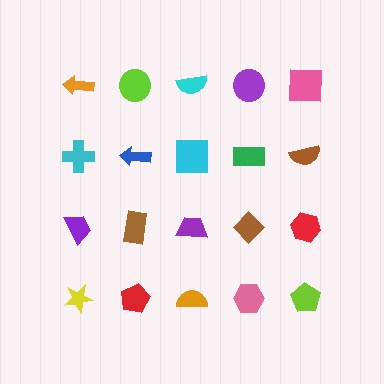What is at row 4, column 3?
An orange semicircle.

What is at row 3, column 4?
A brown diamond.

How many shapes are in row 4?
5 shapes.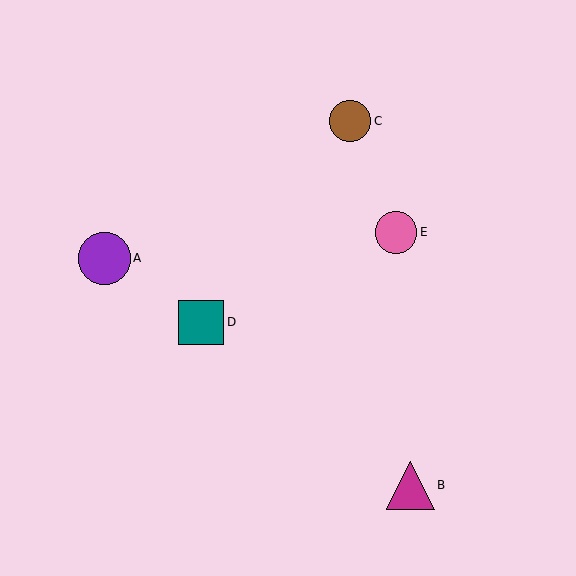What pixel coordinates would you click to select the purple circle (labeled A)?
Click at (104, 258) to select the purple circle A.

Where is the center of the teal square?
The center of the teal square is at (201, 322).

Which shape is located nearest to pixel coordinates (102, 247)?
The purple circle (labeled A) at (104, 258) is nearest to that location.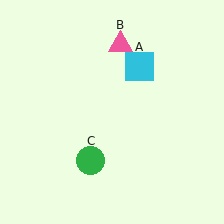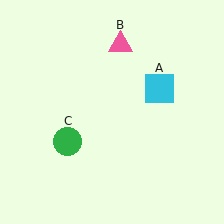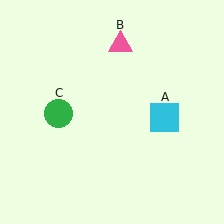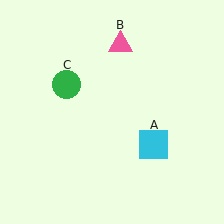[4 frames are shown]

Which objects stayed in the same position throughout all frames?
Pink triangle (object B) remained stationary.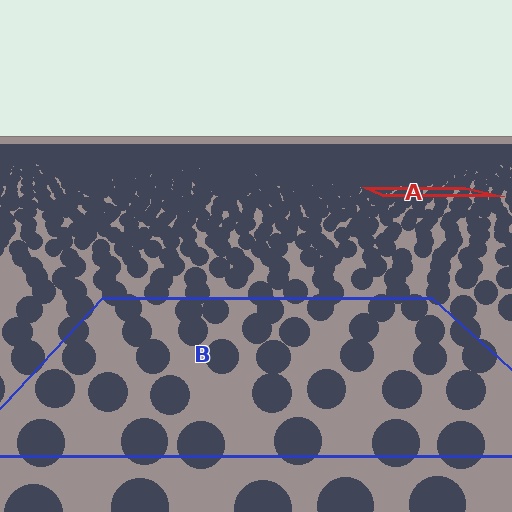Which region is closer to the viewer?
Region B is closer. The texture elements there are larger and more spread out.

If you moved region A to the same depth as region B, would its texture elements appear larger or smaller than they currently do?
They would appear larger. At a closer depth, the same texture elements are projected at a bigger on-screen size.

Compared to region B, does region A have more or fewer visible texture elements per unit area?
Region A has more texture elements per unit area — they are packed more densely because it is farther away.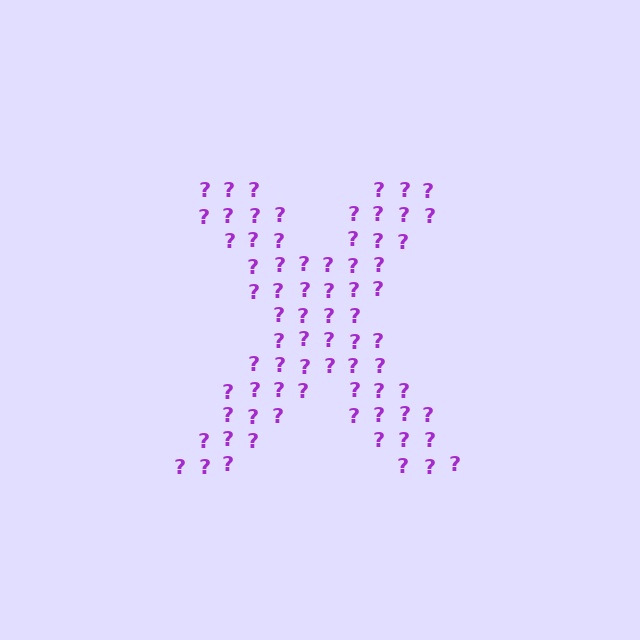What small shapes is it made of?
It is made of small question marks.